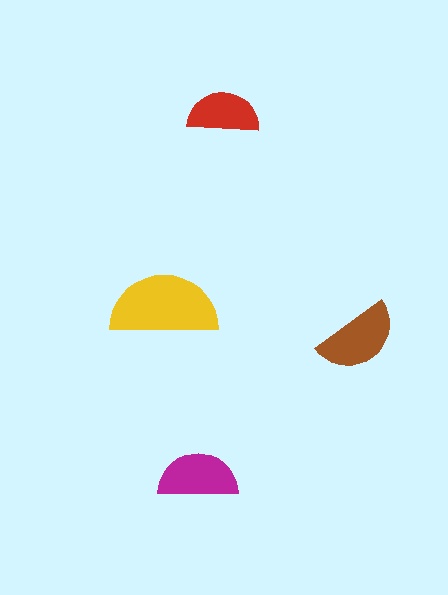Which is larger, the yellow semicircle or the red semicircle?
The yellow one.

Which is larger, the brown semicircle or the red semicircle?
The brown one.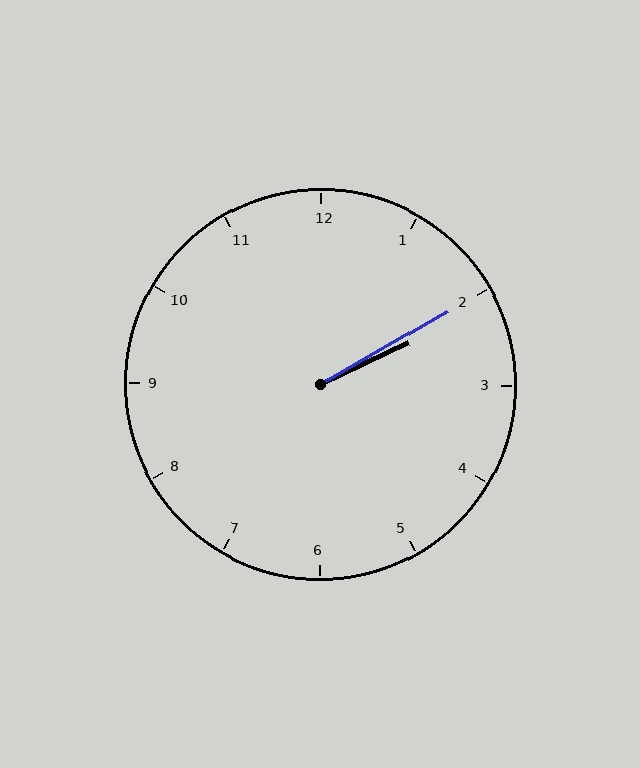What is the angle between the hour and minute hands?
Approximately 5 degrees.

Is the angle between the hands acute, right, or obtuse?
It is acute.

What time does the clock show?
2:10.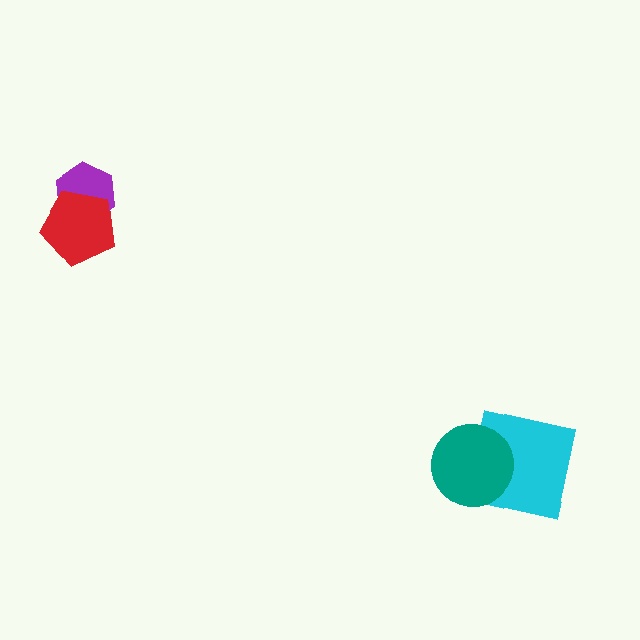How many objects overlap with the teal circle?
1 object overlaps with the teal circle.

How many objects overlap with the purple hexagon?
1 object overlaps with the purple hexagon.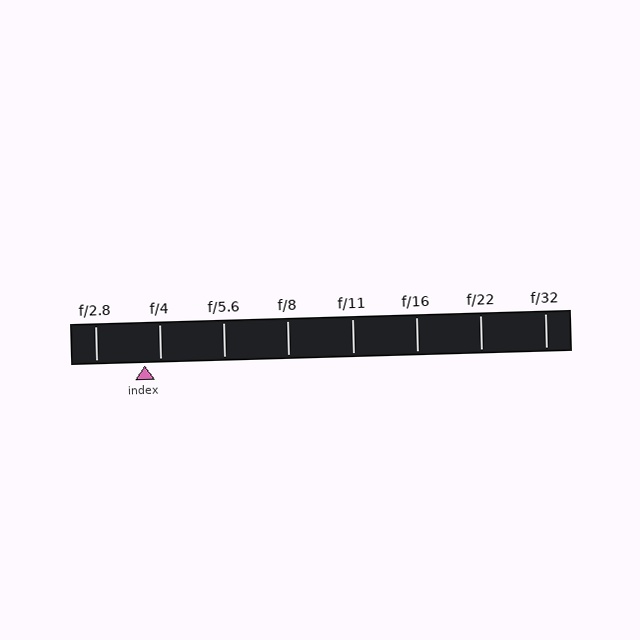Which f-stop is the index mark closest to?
The index mark is closest to f/4.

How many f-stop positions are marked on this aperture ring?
There are 8 f-stop positions marked.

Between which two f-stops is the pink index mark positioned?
The index mark is between f/2.8 and f/4.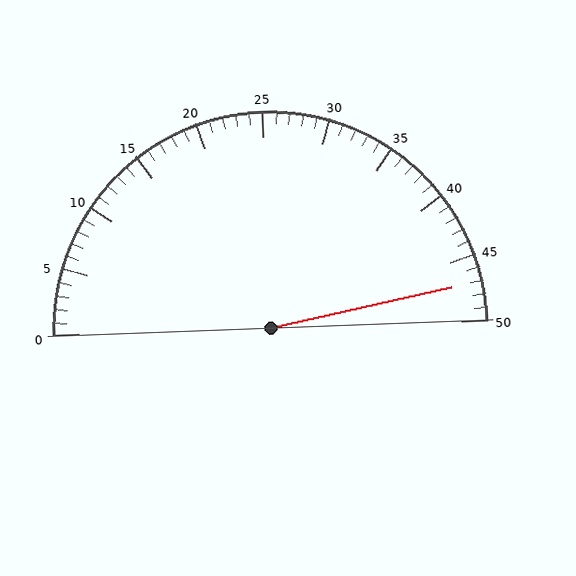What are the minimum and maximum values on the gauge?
The gauge ranges from 0 to 50.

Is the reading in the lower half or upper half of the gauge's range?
The reading is in the upper half of the range (0 to 50).